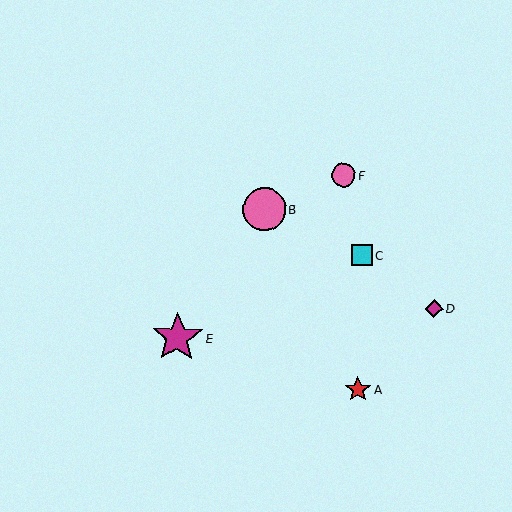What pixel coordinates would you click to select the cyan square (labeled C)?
Click at (362, 255) to select the cyan square C.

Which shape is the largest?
The magenta star (labeled E) is the largest.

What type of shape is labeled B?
Shape B is a pink circle.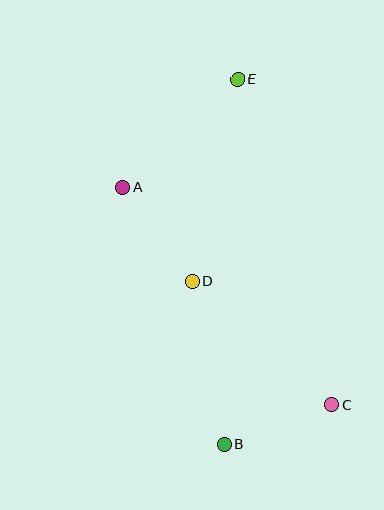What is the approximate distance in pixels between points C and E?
The distance between C and E is approximately 339 pixels.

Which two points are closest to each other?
Points B and C are closest to each other.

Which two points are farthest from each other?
Points B and E are farthest from each other.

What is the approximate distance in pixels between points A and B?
The distance between A and B is approximately 277 pixels.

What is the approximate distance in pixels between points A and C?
The distance between A and C is approximately 302 pixels.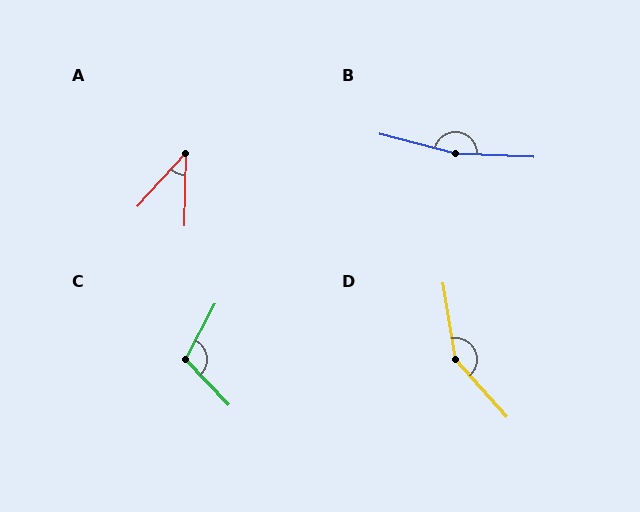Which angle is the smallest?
A, at approximately 41 degrees.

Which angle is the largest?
B, at approximately 168 degrees.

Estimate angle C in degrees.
Approximately 109 degrees.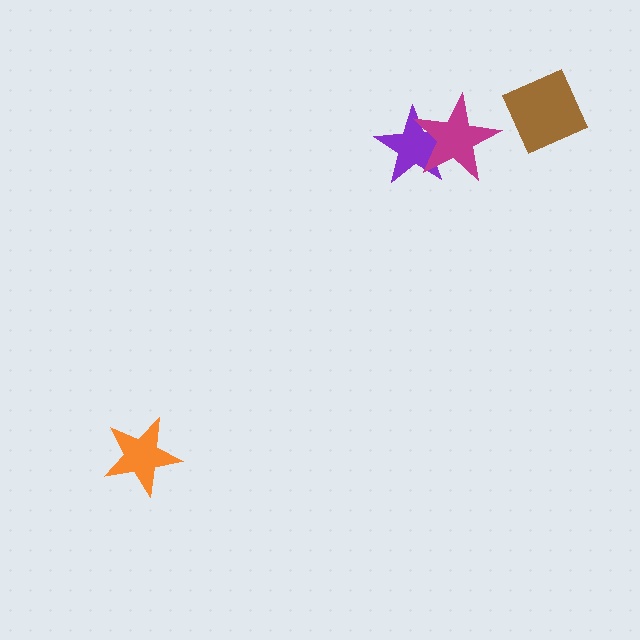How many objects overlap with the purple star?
1 object overlaps with the purple star.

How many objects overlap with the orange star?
0 objects overlap with the orange star.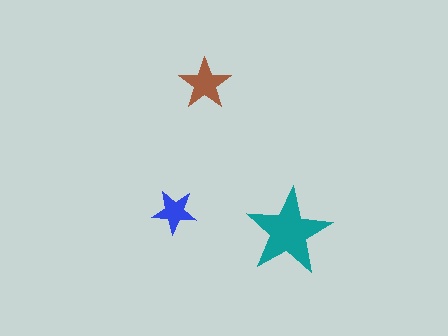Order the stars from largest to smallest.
the teal one, the brown one, the blue one.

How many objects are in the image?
There are 3 objects in the image.